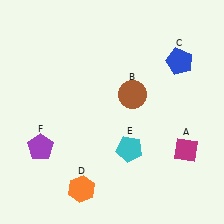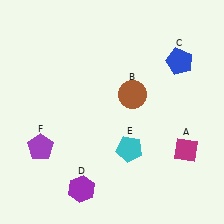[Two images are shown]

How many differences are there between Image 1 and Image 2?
There is 1 difference between the two images.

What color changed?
The hexagon (D) changed from orange in Image 1 to purple in Image 2.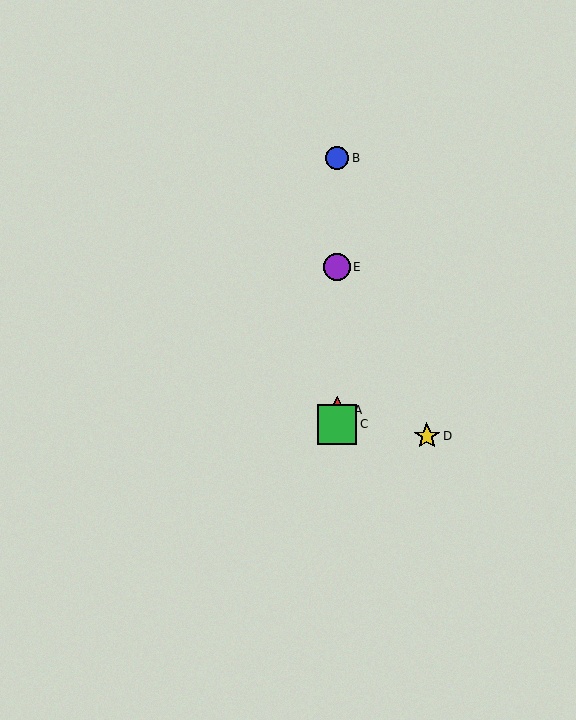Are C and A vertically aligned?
Yes, both are at x≈337.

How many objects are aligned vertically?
4 objects (A, B, C, E) are aligned vertically.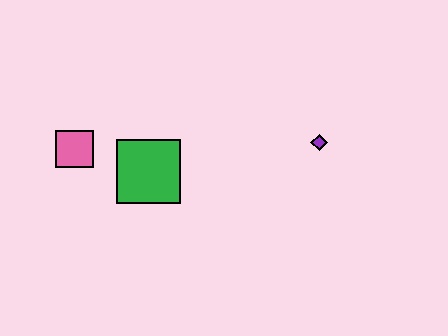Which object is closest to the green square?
The pink square is closest to the green square.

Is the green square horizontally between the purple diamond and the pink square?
Yes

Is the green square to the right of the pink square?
Yes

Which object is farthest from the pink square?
The purple diamond is farthest from the pink square.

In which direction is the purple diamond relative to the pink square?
The purple diamond is to the right of the pink square.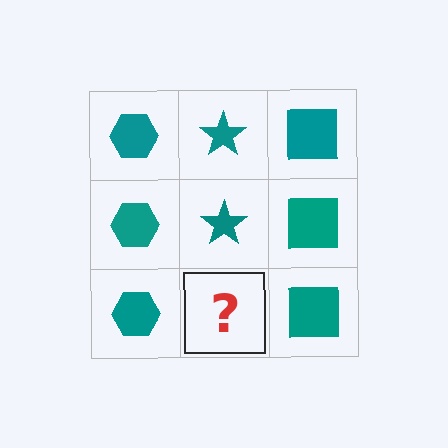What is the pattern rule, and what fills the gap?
The rule is that each column has a consistent shape. The gap should be filled with a teal star.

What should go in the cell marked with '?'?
The missing cell should contain a teal star.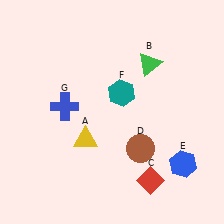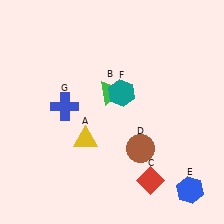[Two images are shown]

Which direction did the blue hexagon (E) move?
The blue hexagon (E) moved down.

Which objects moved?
The objects that moved are: the green triangle (B), the blue hexagon (E).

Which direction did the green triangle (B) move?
The green triangle (B) moved left.